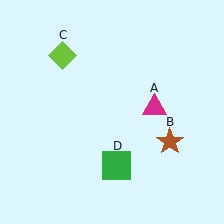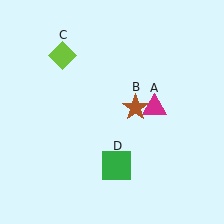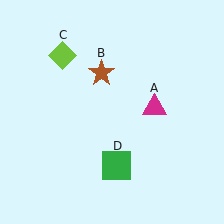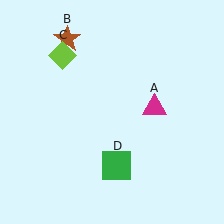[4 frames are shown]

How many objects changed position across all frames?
1 object changed position: brown star (object B).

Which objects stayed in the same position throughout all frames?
Magenta triangle (object A) and lime diamond (object C) and green square (object D) remained stationary.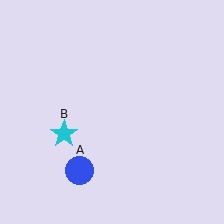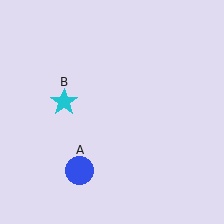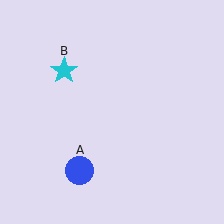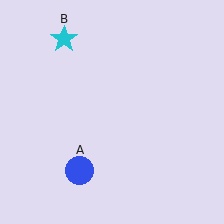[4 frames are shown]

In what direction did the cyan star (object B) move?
The cyan star (object B) moved up.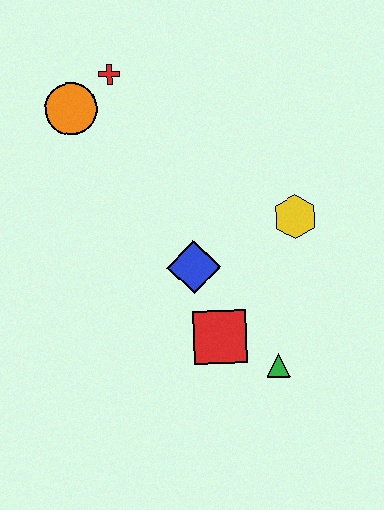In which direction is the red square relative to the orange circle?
The red square is below the orange circle.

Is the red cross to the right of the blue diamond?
No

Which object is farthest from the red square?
The red cross is farthest from the red square.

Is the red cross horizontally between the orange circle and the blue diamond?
Yes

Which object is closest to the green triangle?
The red square is closest to the green triangle.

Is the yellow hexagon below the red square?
No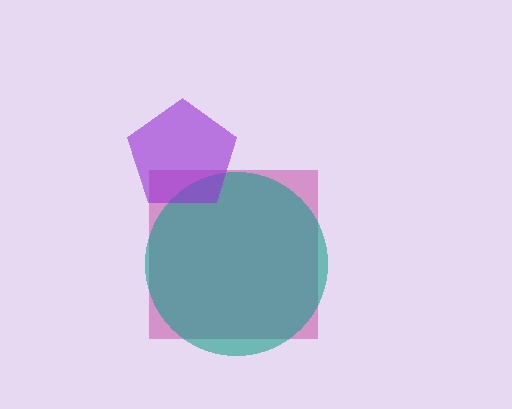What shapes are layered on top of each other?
The layered shapes are: a magenta square, a teal circle, a purple pentagon.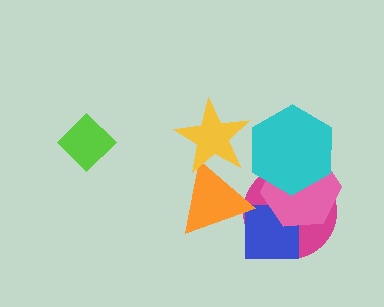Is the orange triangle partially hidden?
Yes, it is partially covered by another shape.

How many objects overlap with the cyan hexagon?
2 objects overlap with the cyan hexagon.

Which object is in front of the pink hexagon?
The cyan hexagon is in front of the pink hexagon.